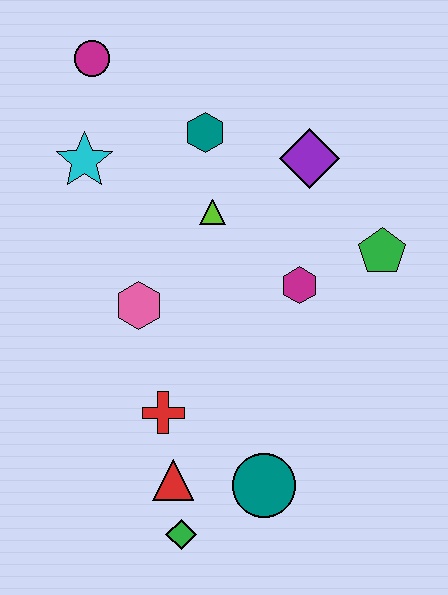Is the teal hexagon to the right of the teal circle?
No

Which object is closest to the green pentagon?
The magenta hexagon is closest to the green pentagon.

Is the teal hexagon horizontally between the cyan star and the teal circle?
Yes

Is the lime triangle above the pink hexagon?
Yes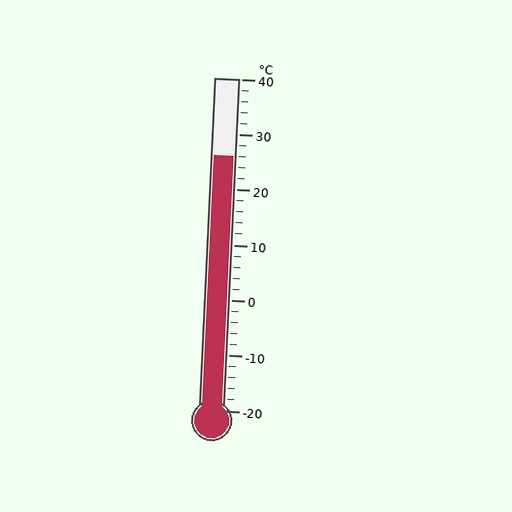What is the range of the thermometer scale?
The thermometer scale ranges from -20°C to 40°C.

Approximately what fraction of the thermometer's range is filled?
The thermometer is filled to approximately 75% of its range.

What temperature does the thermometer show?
The thermometer shows approximately 26°C.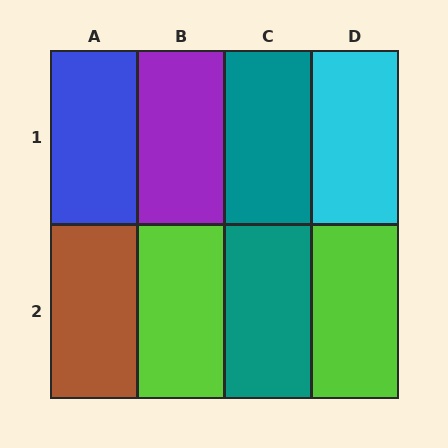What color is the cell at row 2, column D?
Lime.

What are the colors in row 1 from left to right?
Blue, purple, teal, cyan.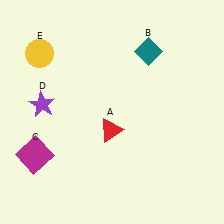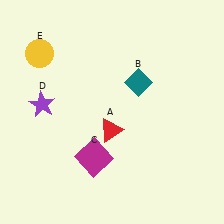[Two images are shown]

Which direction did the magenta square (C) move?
The magenta square (C) moved right.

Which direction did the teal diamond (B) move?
The teal diamond (B) moved down.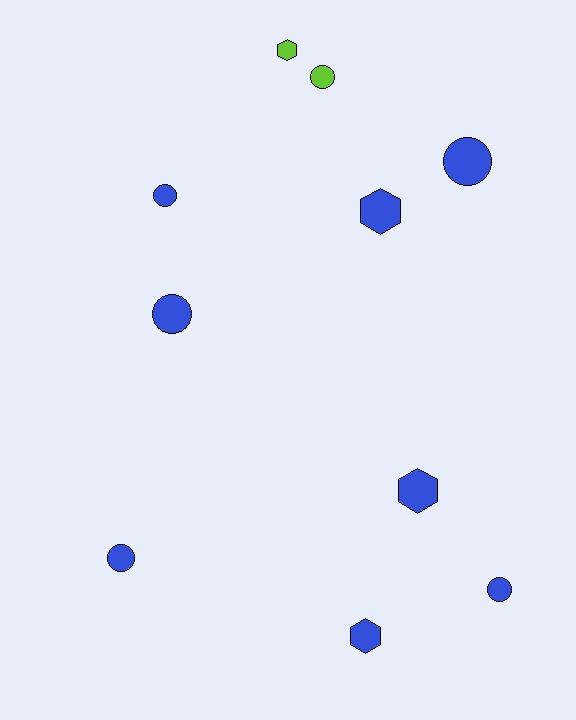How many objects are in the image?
There are 10 objects.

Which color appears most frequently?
Blue, with 8 objects.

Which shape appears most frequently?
Circle, with 6 objects.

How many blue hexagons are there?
There are 3 blue hexagons.